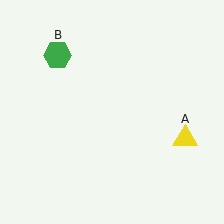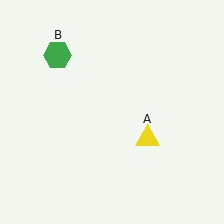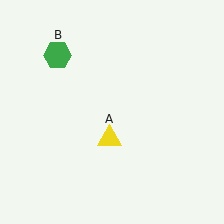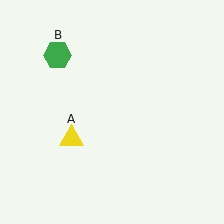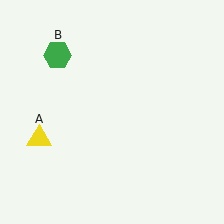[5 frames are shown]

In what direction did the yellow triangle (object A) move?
The yellow triangle (object A) moved left.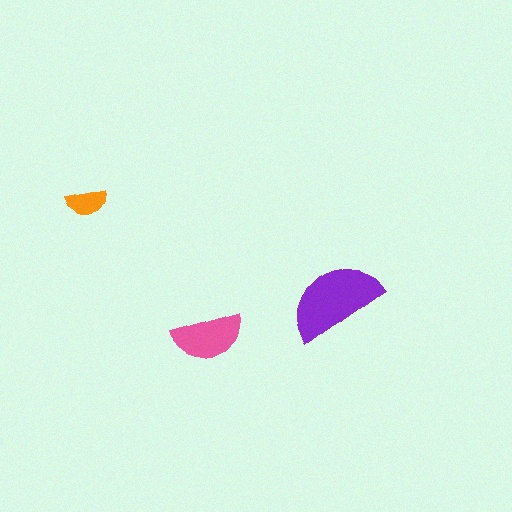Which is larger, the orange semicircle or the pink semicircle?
The pink one.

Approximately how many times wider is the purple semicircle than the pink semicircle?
About 1.5 times wider.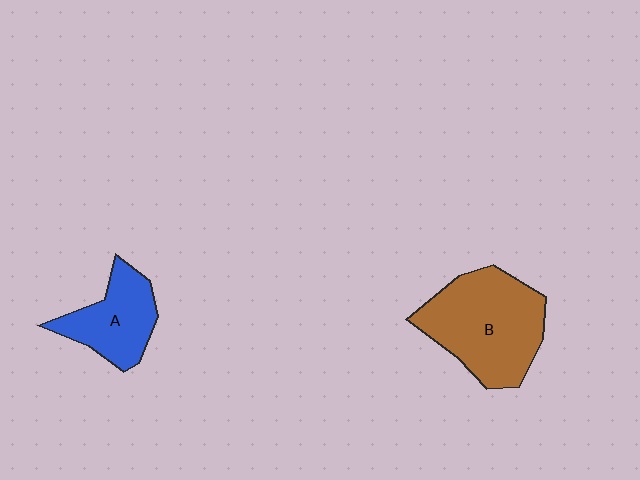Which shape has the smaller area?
Shape A (blue).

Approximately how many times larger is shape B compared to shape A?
Approximately 1.7 times.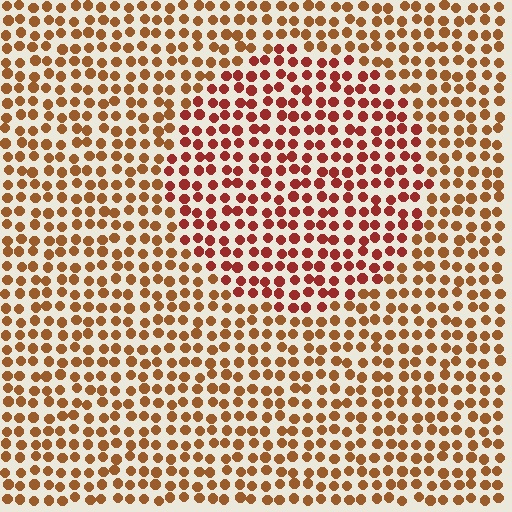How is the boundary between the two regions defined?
The boundary is defined purely by a slight shift in hue (about 26 degrees). Spacing, size, and orientation are identical on both sides.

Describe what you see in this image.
The image is filled with small brown elements in a uniform arrangement. A circle-shaped region is visible where the elements are tinted to a slightly different hue, forming a subtle color boundary.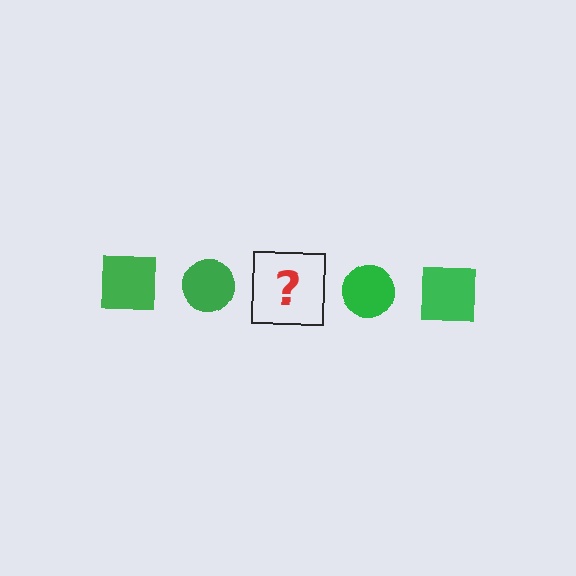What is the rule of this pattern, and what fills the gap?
The rule is that the pattern cycles through square, circle shapes in green. The gap should be filled with a green square.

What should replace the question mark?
The question mark should be replaced with a green square.